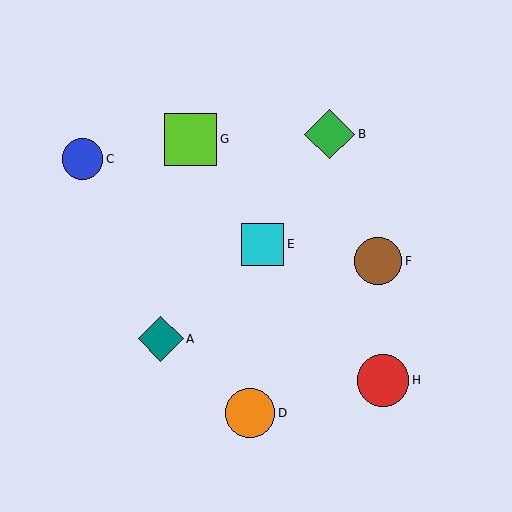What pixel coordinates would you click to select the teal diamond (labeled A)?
Click at (161, 339) to select the teal diamond A.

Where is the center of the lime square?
The center of the lime square is at (190, 139).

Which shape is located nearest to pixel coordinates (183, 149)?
The lime square (labeled G) at (190, 139) is nearest to that location.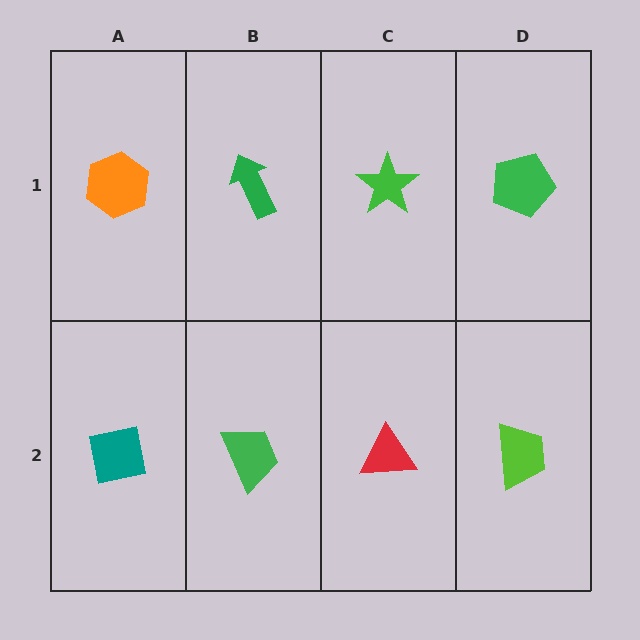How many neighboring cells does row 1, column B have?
3.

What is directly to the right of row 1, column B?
A green star.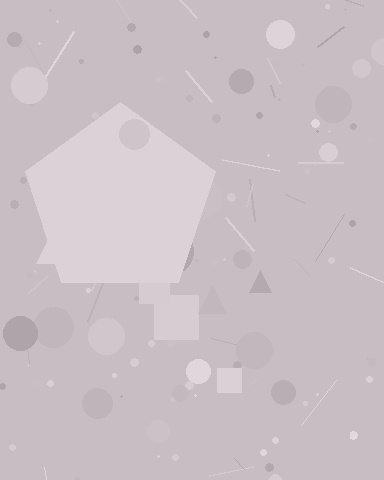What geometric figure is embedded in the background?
A pentagon is embedded in the background.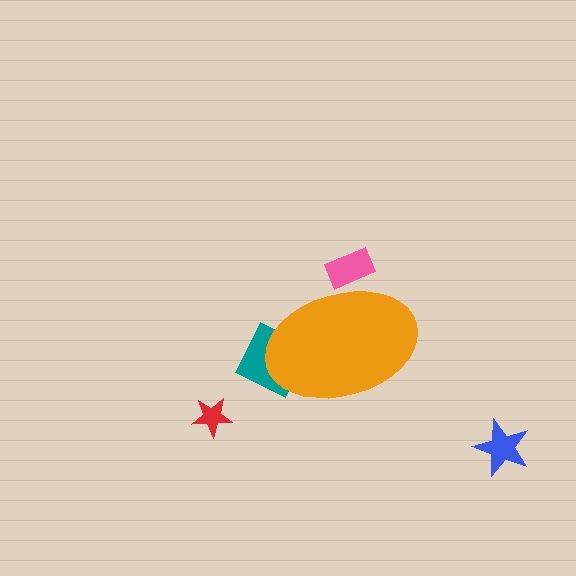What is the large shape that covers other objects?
An orange ellipse.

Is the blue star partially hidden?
No, the blue star is fully visible.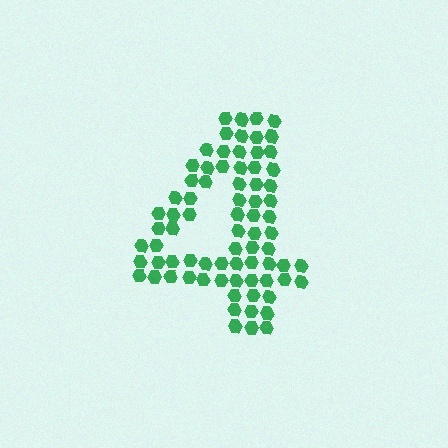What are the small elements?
The small elements are hexagons.